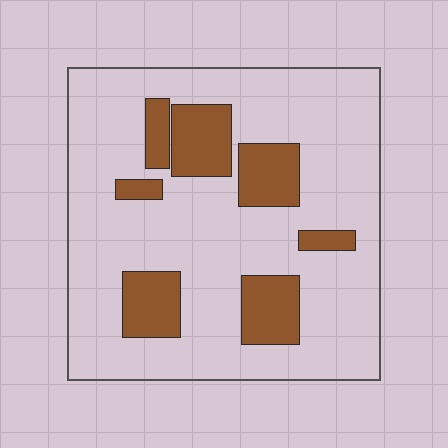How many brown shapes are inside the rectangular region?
7.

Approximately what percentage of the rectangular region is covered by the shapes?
Approximately 20%.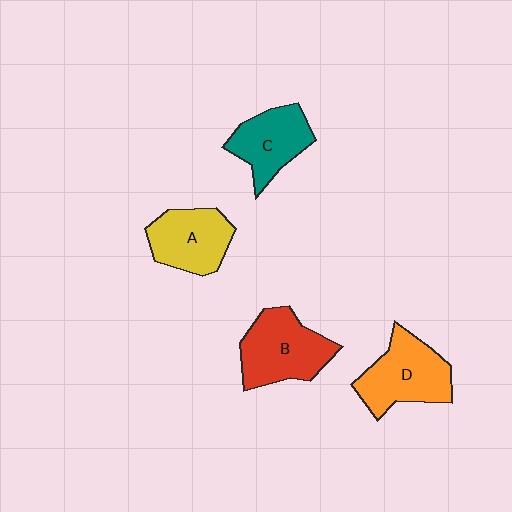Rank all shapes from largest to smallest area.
From largest to smallest: B (red), D (orange), A (yellow), C (teal).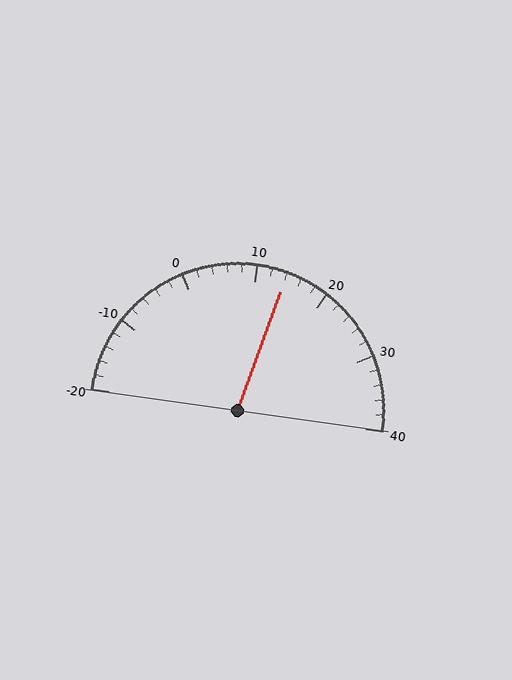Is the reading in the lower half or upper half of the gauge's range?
The reading is in the upper half of the range (-20 to 40).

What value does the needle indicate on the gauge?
The needle indicates approximately 14.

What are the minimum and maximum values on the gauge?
The gauge ranges from -20 to 40.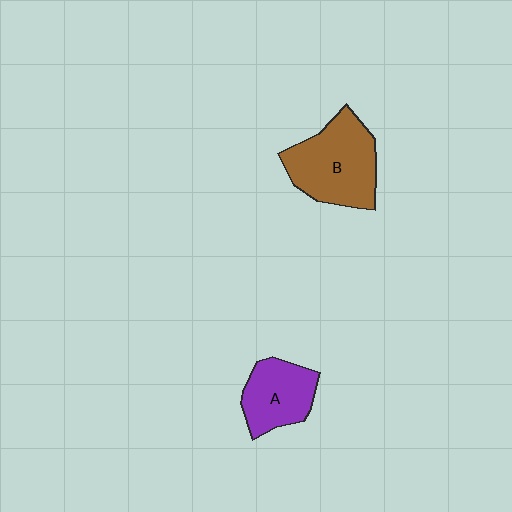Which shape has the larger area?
Shape B (brown).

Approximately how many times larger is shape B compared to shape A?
Approximately 1.5 times.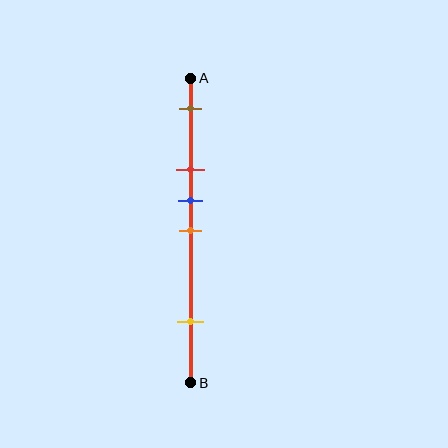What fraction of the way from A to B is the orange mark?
The orange mark is approximately 50% (0.5) of the way from A to B.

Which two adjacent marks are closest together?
The blue and orange marks are the closest adjacent pair.